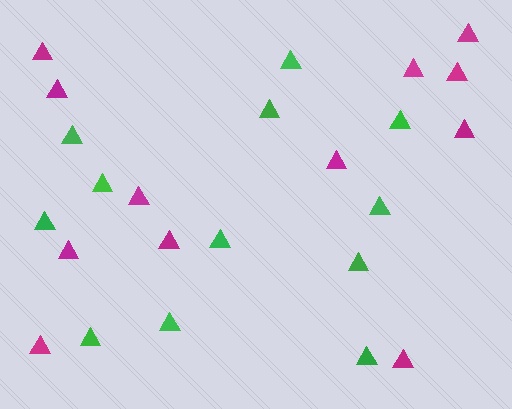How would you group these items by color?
There are 2 groups: one group of green triangles (12) and one group of magenta triangles (12).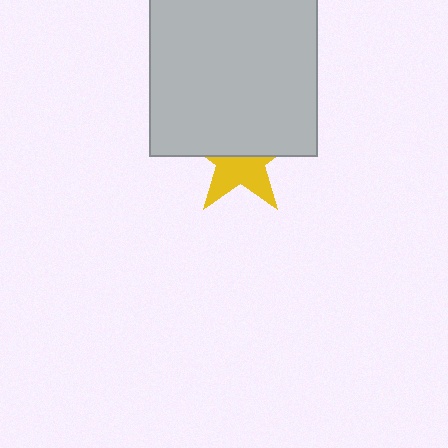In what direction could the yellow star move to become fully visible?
The yellow star could move down. That would shift it out from behind the light gray square entirely.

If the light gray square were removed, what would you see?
You would see the complete yellow star.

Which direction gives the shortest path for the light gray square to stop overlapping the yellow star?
Moving up gives the shortest separation.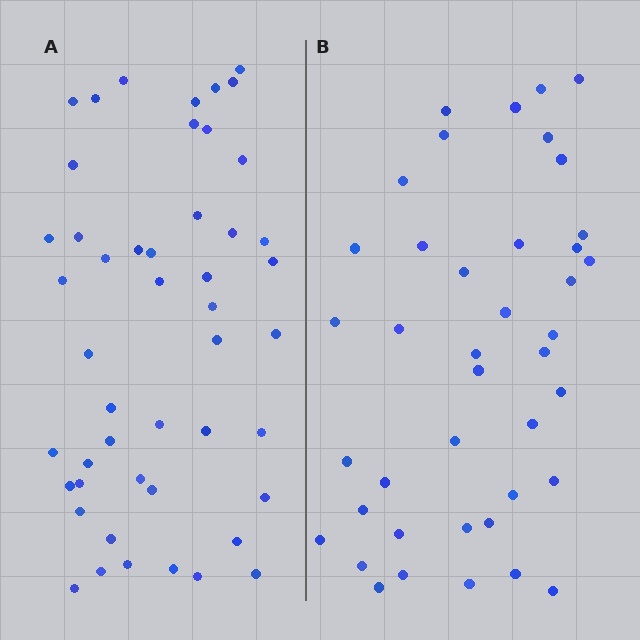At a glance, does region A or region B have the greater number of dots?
Region A (the left region) has more dots.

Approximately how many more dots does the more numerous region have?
Region A has roughly 8 or so more dots than region B.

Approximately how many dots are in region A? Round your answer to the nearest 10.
About 50 dots. (The exact count is 48, which rounds to 50.)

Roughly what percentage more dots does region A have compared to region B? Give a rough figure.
About 15% more.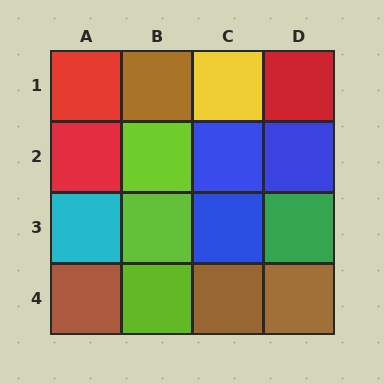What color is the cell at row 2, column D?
Blue.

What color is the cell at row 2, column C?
Blue.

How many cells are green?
1 cell is green.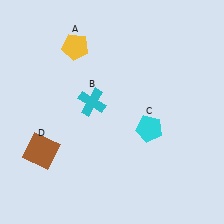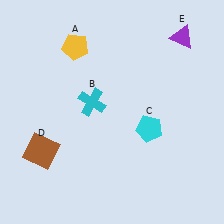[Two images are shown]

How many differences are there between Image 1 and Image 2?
There is 1 difference between the two images.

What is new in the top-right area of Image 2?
A purple triangle (E) was added in the top-right area of Image 2.